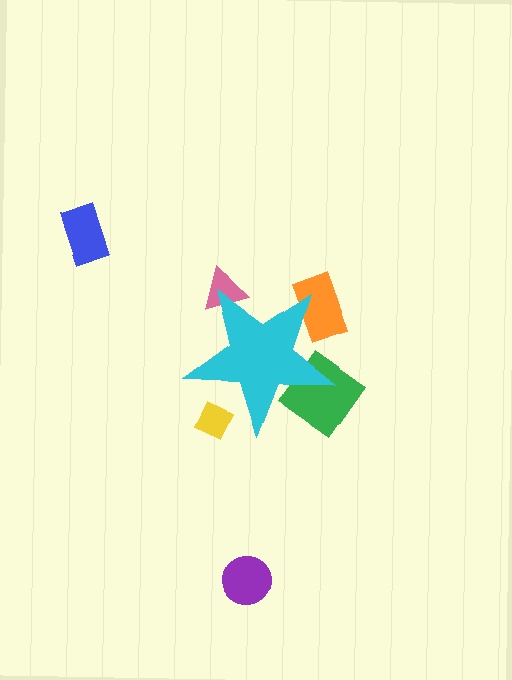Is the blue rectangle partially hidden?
No, the blue rectangle is fully visible.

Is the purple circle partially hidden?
No, the purple circle is fully visible.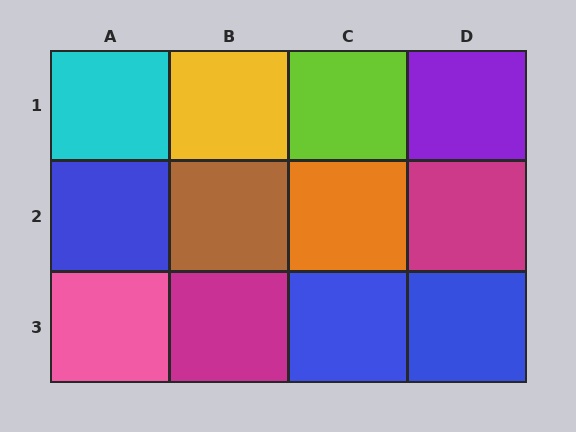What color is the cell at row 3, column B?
Magenta.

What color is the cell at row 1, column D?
Purple.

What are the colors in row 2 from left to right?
Blue, brown, orange, magenta.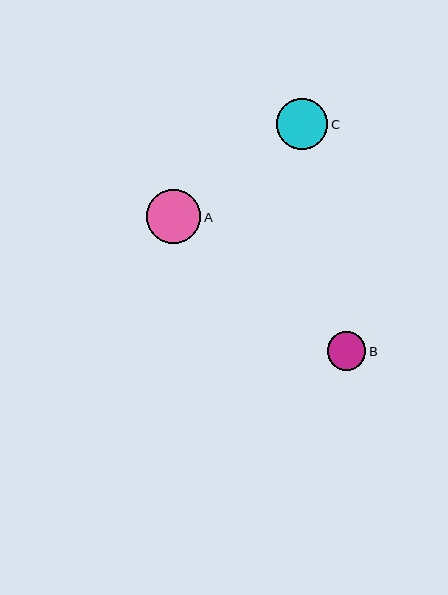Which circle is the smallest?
Circle B is the smallest with a size of approximately 39 pixels.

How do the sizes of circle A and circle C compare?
Circle A and circle C are approximately the same size.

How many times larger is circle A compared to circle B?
Circle A is approximately 1.4 times the size of circle B.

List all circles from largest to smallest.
From largest to smallest: A, C, B.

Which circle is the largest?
Circle A is the largest with a size of approximately 54 pixels.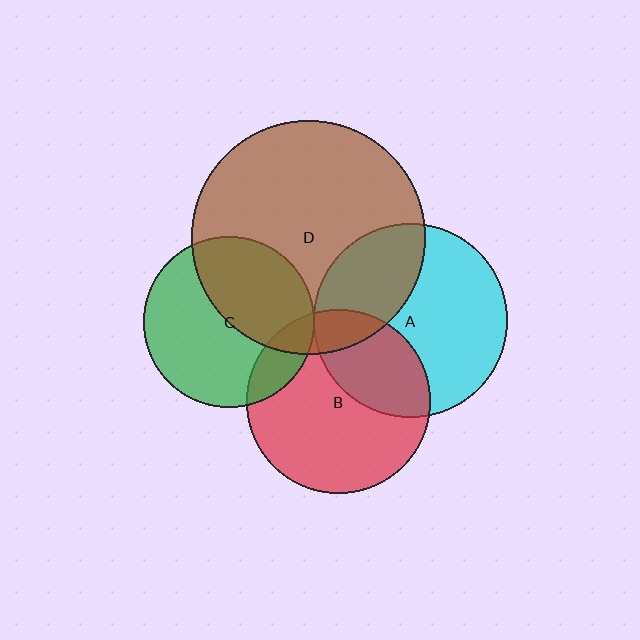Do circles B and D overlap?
Yes.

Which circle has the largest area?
Circle D (brown).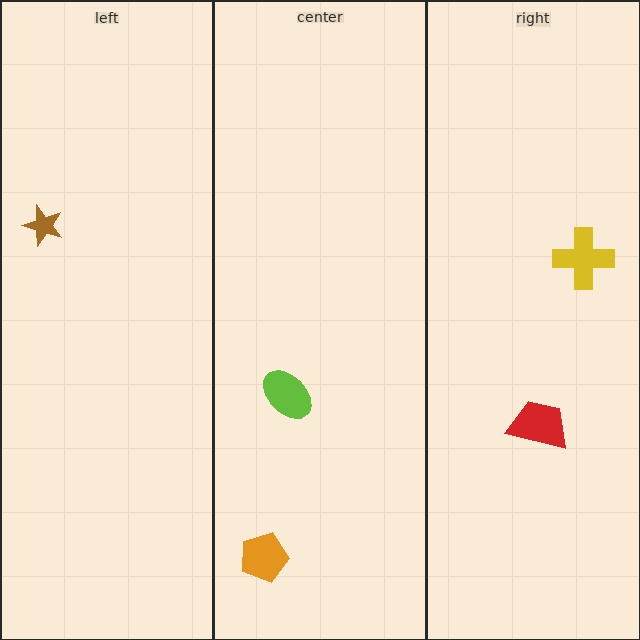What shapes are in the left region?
The brown star.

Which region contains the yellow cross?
The right region.